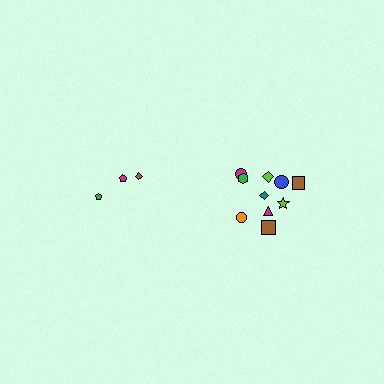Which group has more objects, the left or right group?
The right group.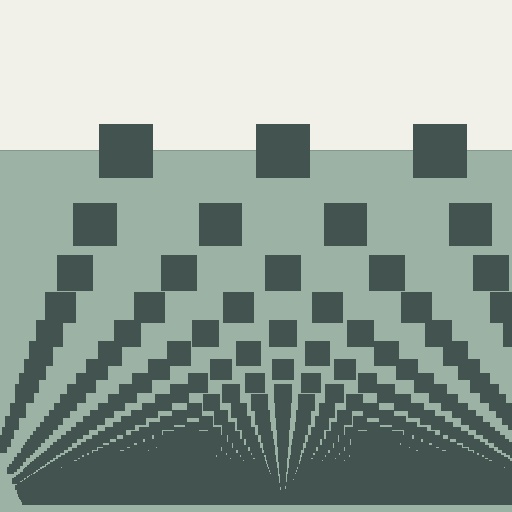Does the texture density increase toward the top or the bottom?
Density increases toward the bottom.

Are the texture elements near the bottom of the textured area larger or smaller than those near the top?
Smaller. The gradient is inverted — elements near the bottom are smaller and denser.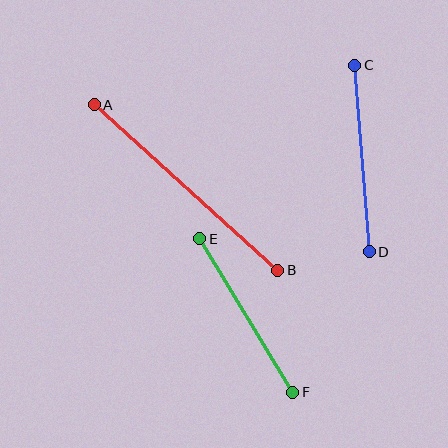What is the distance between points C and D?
The distance is approximately 187 pixels.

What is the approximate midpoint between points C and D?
The midpoint is at approximately (362, 158) pixels.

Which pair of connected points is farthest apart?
Points A and B are farthest apart.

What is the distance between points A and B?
The distance is approximately 247 pixels.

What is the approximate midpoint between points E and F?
The midpoint is at approximately (246, 316) pixels.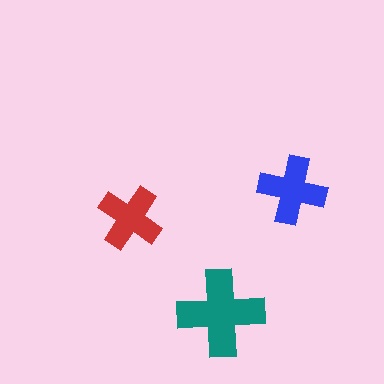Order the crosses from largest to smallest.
the teal one, the blue one, the red one.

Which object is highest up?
The blue cross is topmost.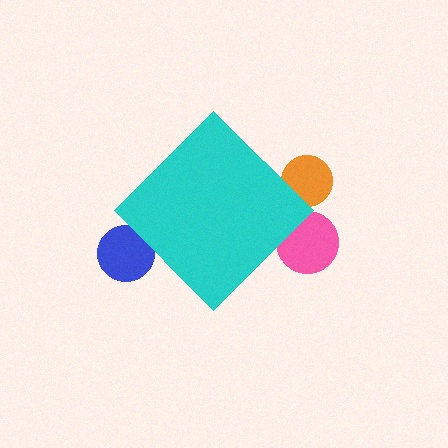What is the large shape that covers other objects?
A cyan diamond.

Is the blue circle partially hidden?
Yes, the blue circle is partially hidden behind the cyan diamond.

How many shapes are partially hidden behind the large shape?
3 shapes are partially hidden.